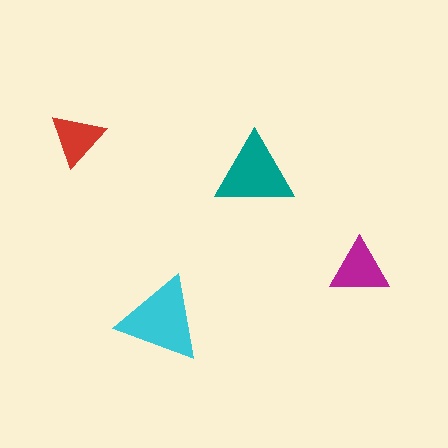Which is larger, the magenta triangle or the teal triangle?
The teal one.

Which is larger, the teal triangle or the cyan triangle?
The cyan one.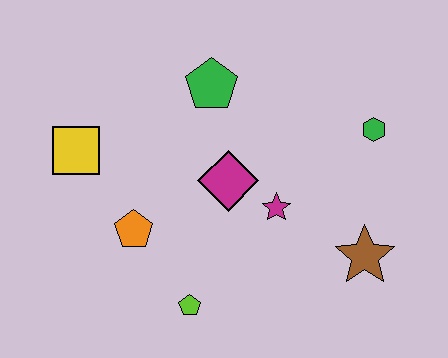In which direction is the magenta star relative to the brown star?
The magenta star is to the left of the brown star.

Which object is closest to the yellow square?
The orange pentagon is closest to the yellow square.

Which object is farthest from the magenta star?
The yellow square is farthest from the magenta star.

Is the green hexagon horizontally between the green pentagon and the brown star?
No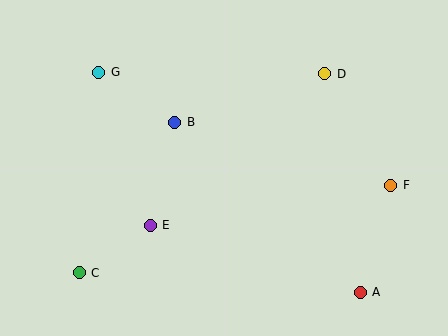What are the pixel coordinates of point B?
Point B is at (175, 122).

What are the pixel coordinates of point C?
Point C is at (79, 273).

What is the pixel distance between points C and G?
The distance between C and G is 201 pixels.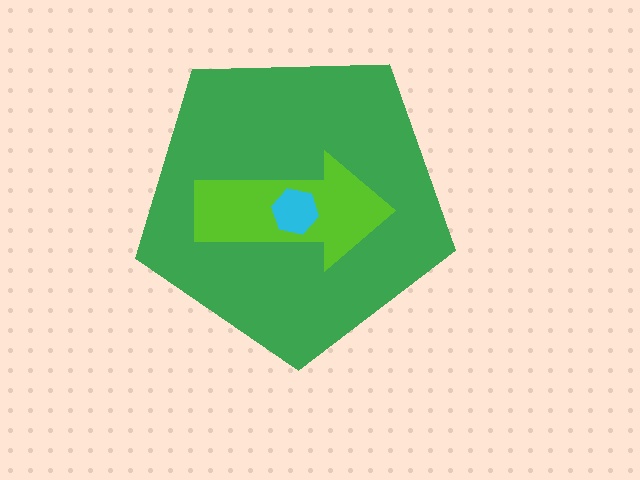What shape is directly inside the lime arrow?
The cyan hexagon.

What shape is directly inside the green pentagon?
The lime arrow.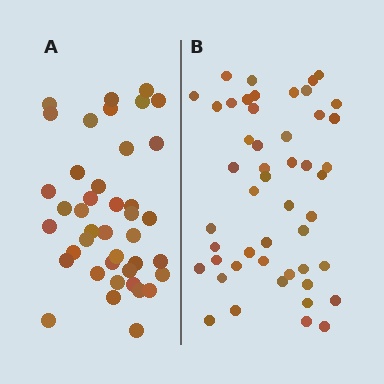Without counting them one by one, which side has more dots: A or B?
Region B (the right region) has more dots.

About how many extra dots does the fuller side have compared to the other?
Region B has roughly 8 or so more dots than region A.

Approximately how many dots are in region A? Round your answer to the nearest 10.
About 40 dots. (The exact count is 41, which rounds to 40.)